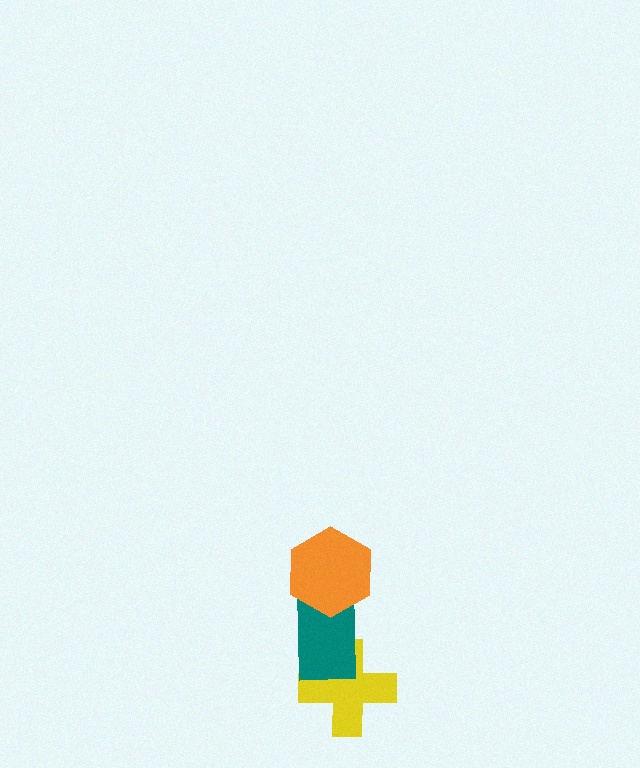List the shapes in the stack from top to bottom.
From top to bottom: the orange hexagon, the teal rectangle, the yellow cross.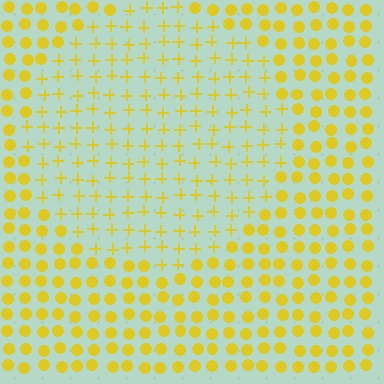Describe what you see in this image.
The image is filled with small yellow elements arranged in a uniform grid. A circle-shaped region contains plus signs, while the surrounding area contains circles. The boundary is defined purely by the change in element shape.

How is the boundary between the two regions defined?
The boundary is defined by a change in element shape: plus signs inside vs. circles outside. All elements share the same color and spacing.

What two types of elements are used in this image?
The image uses plus signs inside the circle region and circles outside it.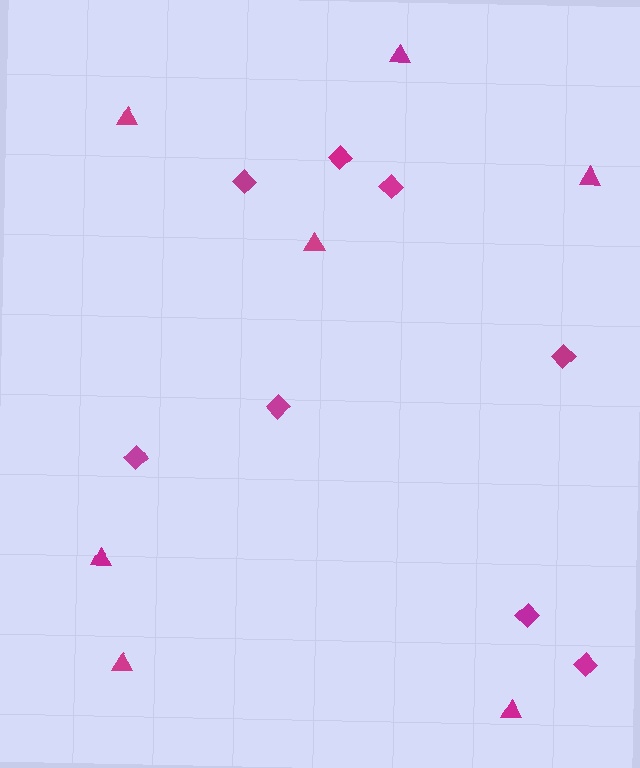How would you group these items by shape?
There are 2 groups: one group of diamonds (8) and one group of triangles (7).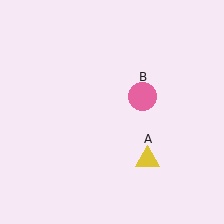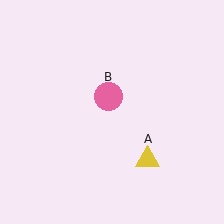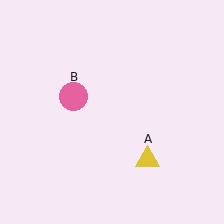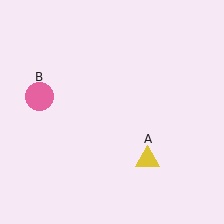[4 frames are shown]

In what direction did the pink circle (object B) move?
The pink circle (object B) moved left.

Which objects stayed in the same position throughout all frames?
Yellow triangle (object A) remained stationary.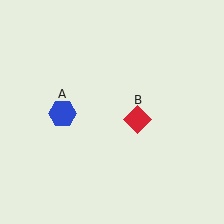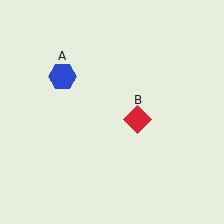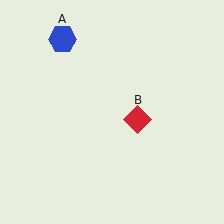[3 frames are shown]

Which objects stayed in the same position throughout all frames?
Red diamond (object B) remained stationary.